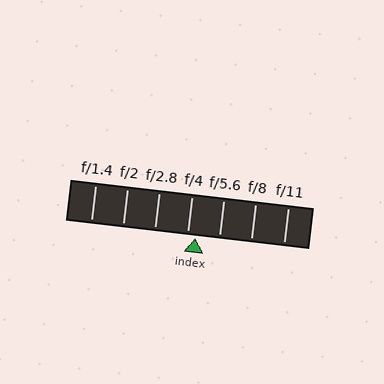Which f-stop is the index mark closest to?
The index mark is closest to f/4.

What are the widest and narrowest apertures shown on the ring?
The widest aperture shown is f/1.4 and the narrowest is f/11.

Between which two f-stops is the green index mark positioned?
The index mark is between f/4 and f/5.6.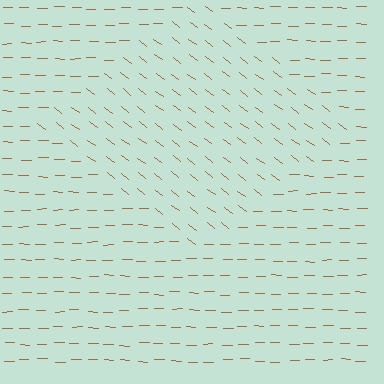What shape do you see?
I see a diamond.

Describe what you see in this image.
The image is filled with small brown line segments. A diamond region in the image has lines oriented differently from the surrounding lines, creating a visible texture boundary.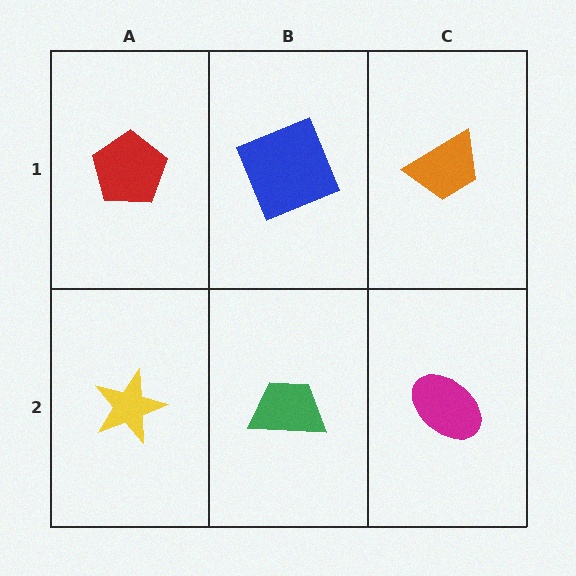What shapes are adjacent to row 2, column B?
A blue square (row 1, column B), a yellow star (row 2, column A), a magenta ellipse (row 2, column C).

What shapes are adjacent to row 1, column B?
A green trapezoid (row 2, column B), a red pentagon (row 1, column A), an orange trapezoid (row 1, column C).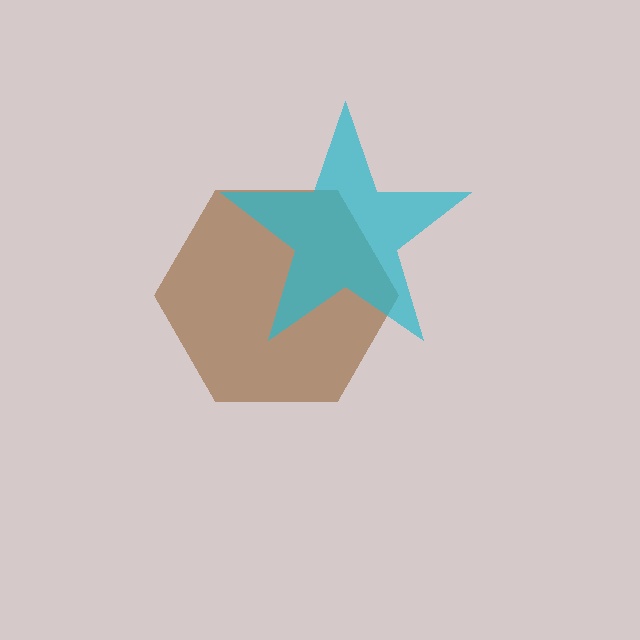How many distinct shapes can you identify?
There are 2 distinct shapes: a brown hexagon, a cyan star.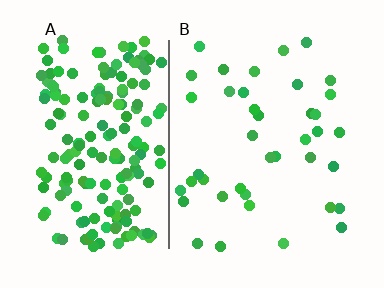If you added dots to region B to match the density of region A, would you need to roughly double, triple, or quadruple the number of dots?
Approximately quadruple.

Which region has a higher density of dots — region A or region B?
A (the left).